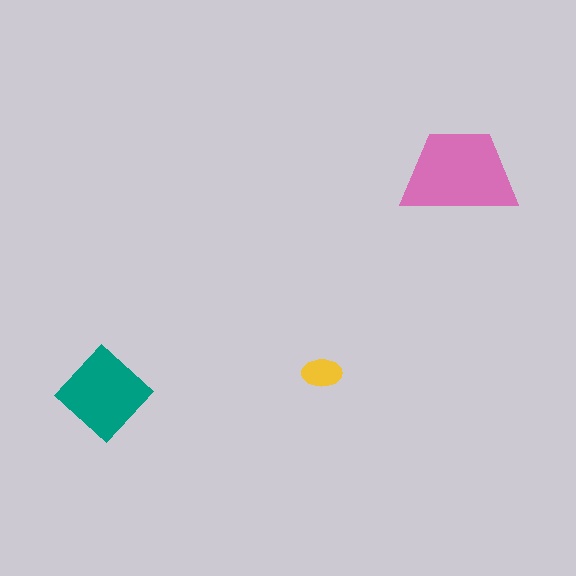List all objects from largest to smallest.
The pink trapezoid, the teal diamond, the yellow ellipse.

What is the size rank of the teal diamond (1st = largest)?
2nd.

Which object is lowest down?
The teal diamond is bottommost.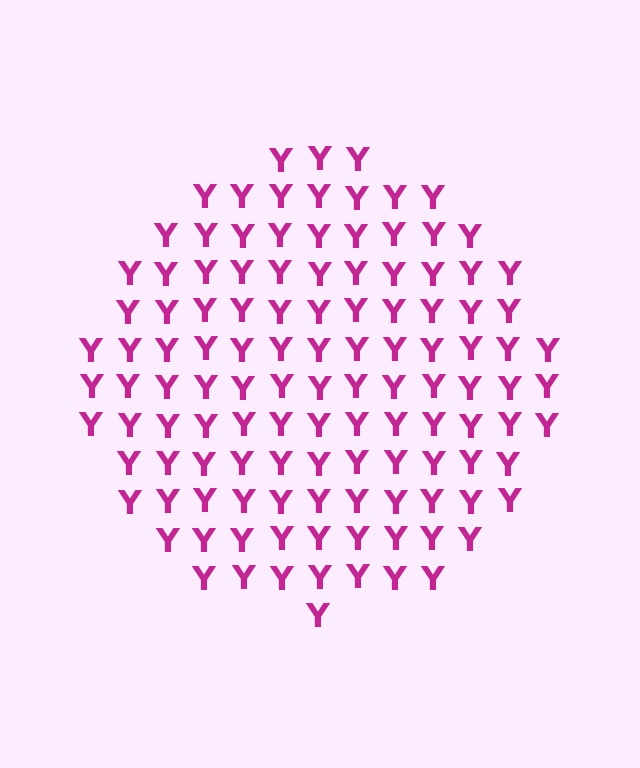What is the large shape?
The large shape is a circle.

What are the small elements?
The small elements are letter Y's.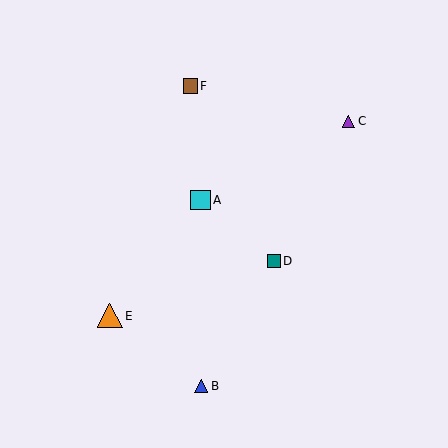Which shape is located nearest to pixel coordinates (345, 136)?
The purple triangle (labeled C) at (349, 121) is nearest to that location.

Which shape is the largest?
The orange triangle (labeled E) is the largest.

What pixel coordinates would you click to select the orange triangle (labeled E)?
Click at (110, 316) to select the orange triangle E.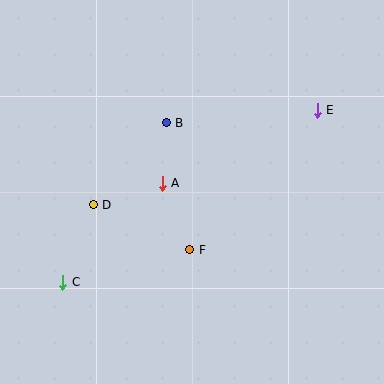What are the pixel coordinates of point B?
Point B is at (166, 123).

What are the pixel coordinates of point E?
Point E is at (317, 110).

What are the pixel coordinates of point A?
Point A is at (162, 183).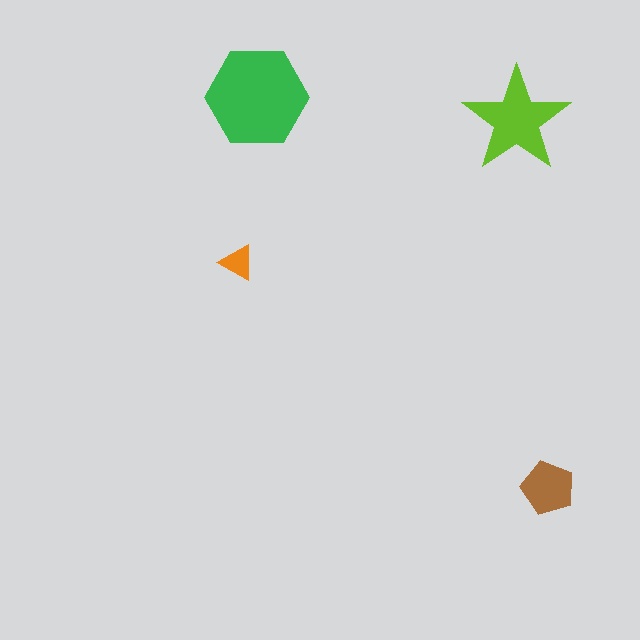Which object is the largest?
The green hexagon.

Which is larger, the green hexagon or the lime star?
The green hexagon.